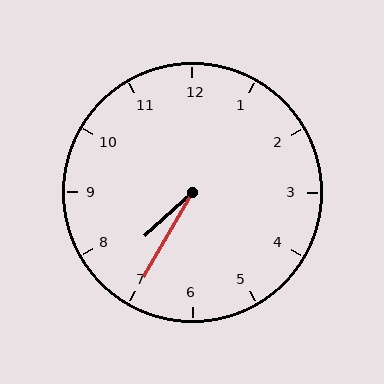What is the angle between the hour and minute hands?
Approximately 18 degrees.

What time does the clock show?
7:35.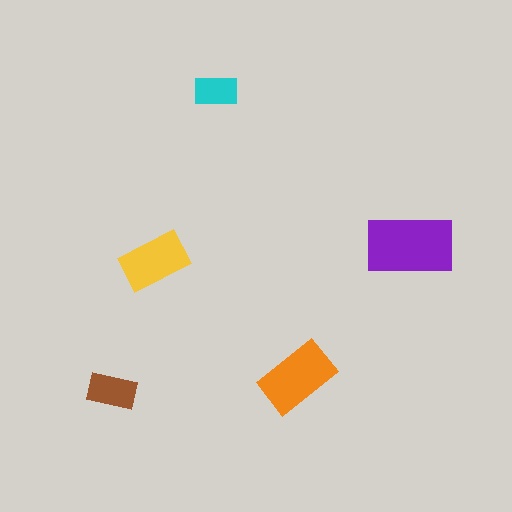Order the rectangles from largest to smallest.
the purple one, the orange one, the yellow one, the brown one, the cyan one.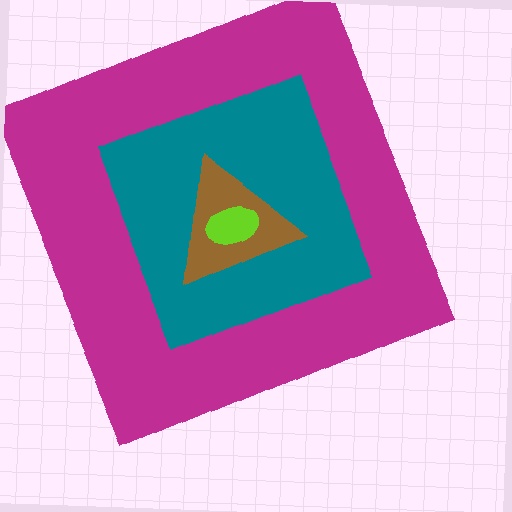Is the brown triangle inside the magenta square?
Yes.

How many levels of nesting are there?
4.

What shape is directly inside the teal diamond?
The brown triangle.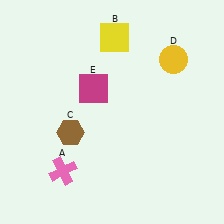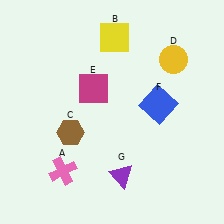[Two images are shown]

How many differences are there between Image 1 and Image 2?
There are 2 differences between the two images.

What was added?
A blue square (F), a purple triangle (G) were added in Image 2.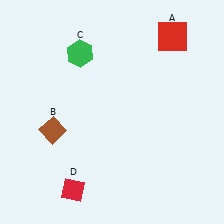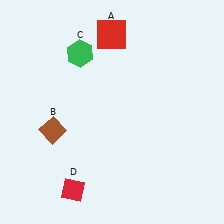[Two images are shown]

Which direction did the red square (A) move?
The red square (A) moved left.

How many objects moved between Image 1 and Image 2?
1 object moved between the two images.